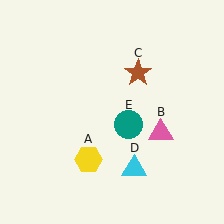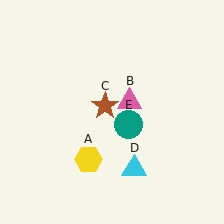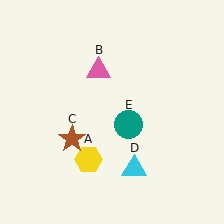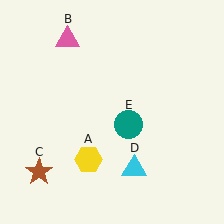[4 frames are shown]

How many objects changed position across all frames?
2 objects changed position: pink triangle (object B), brown star (object C).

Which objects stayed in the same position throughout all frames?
Yellow hexagon (object A) and cyan triangle (object D) and teal circle (object E) remained stationary.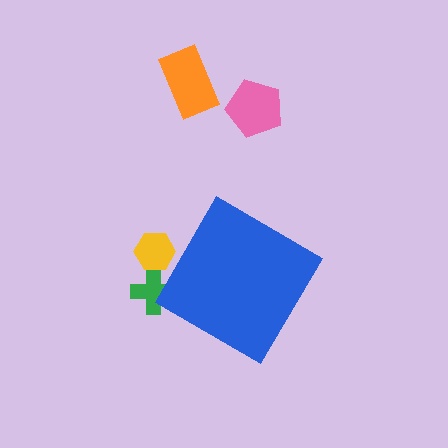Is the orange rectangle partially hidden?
No, the orange rectangle is fully visible.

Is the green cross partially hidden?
Yes, the green cross is partially hidden behind the blue diamond.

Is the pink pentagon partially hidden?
No, the pink pentagon is fully visible.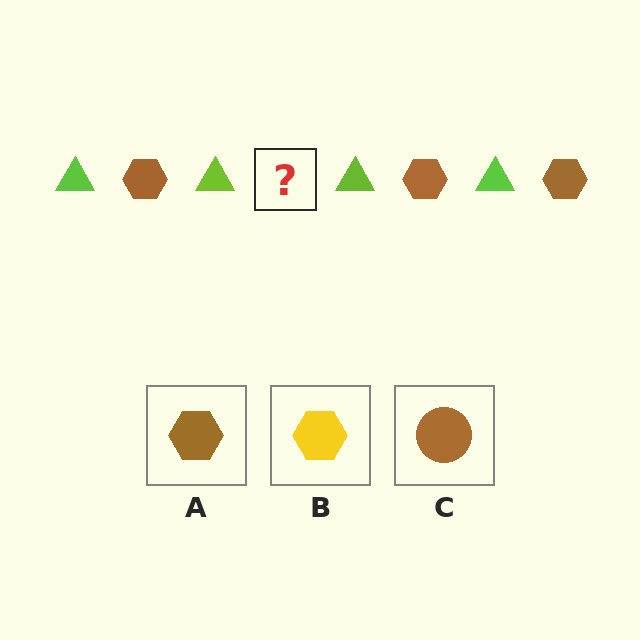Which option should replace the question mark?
Option A.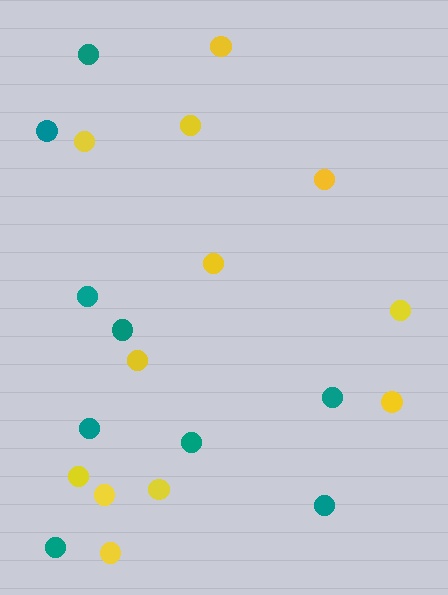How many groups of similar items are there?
There are 2 groups: one group of teal circles (9) and one group of yellow circles (12).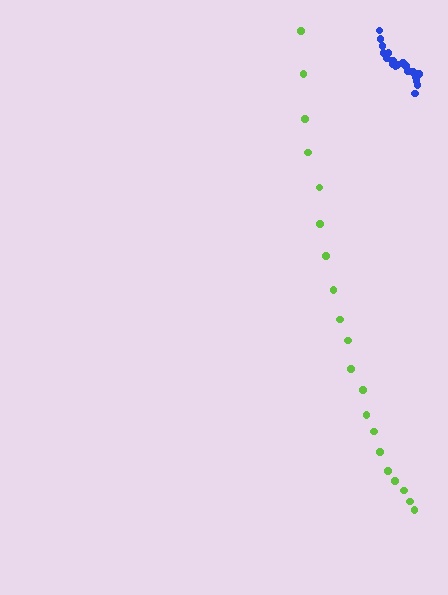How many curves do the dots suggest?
There are 2 distinct paths.